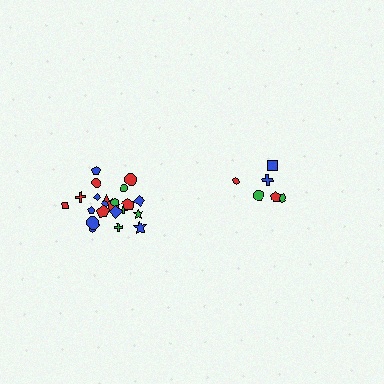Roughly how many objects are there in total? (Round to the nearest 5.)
Roughly 30 objects in total.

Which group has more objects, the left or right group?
The left group.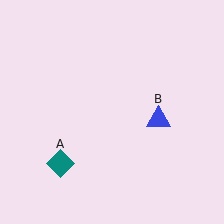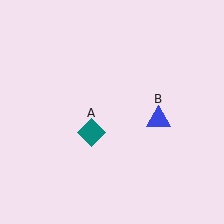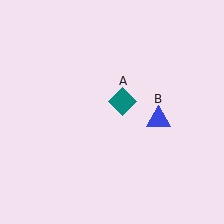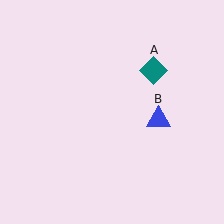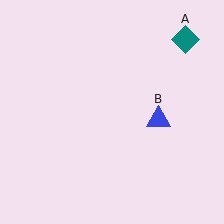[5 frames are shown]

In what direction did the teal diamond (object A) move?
The teal diamond (object A) moved up and to the right.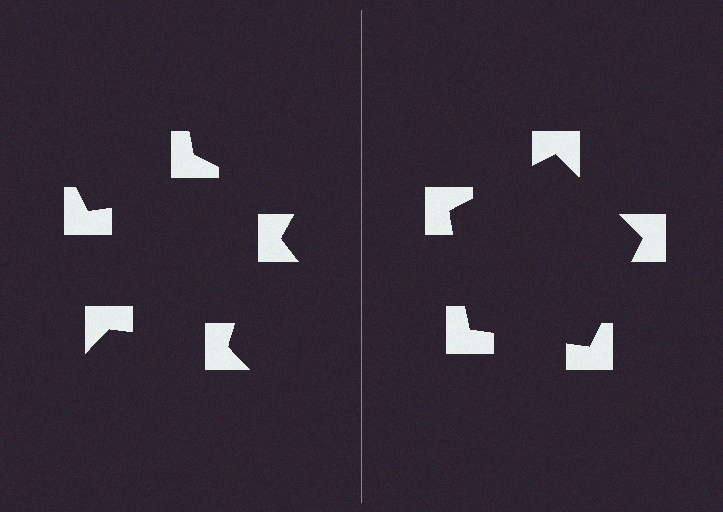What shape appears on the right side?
An illusory pentagon.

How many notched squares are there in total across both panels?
10 — 5 on each side.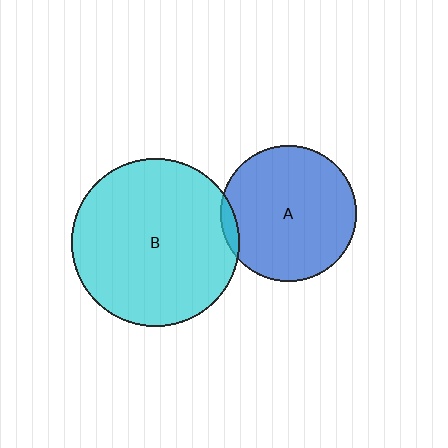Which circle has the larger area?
Circle B (cyan).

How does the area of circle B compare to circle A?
Approximately 1.5 times.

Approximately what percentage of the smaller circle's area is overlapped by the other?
Approximately 5%.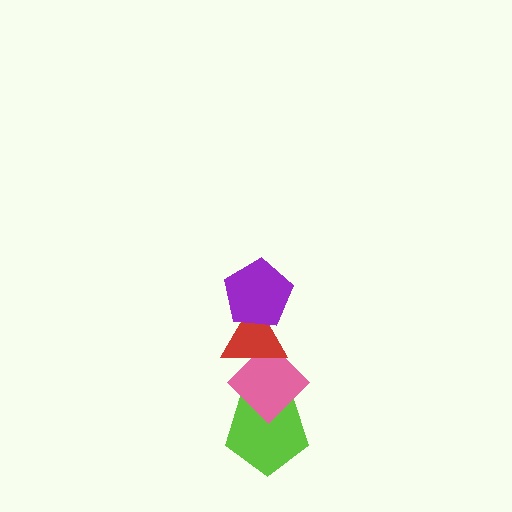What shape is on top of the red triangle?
The purple pentagon is on top of the red triangle.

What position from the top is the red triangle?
The red triangle is 2nd from the top.